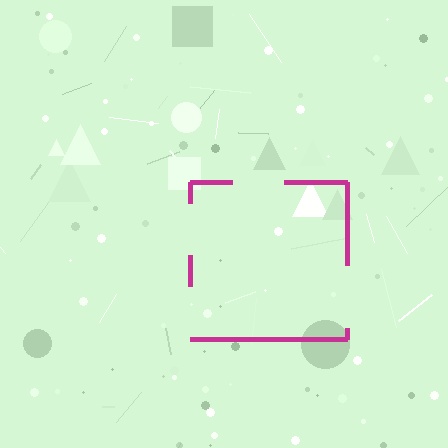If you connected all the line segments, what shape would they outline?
They would outline a square.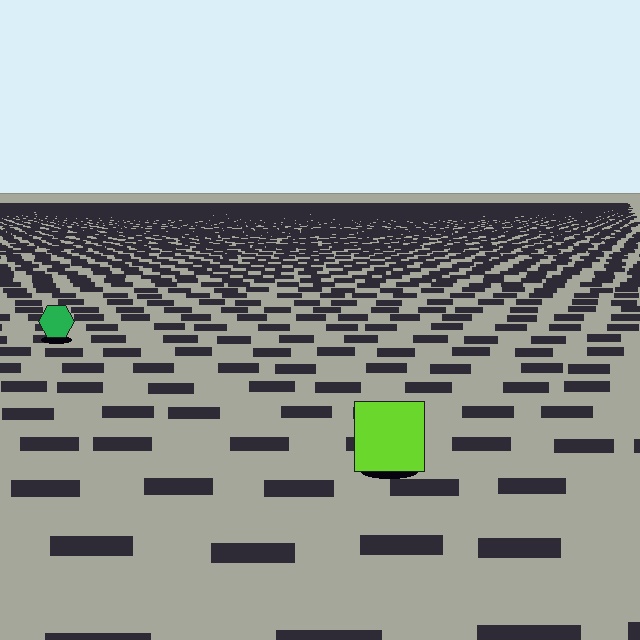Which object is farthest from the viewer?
The green hexagon is farthest from the viewer. It appears smaller and the ground texture around it is denser.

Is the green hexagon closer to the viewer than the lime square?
No. The lime square is closer — you can tell from the texture gradient: the ground texture is coarser near it.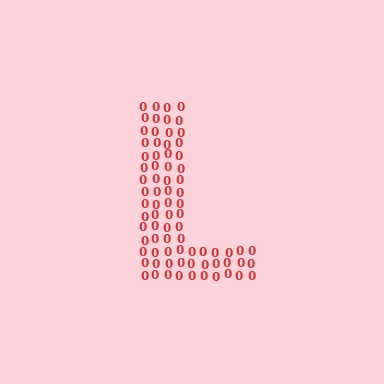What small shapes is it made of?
It is made of small digit 0's.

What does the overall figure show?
The overall figure shows the letter L.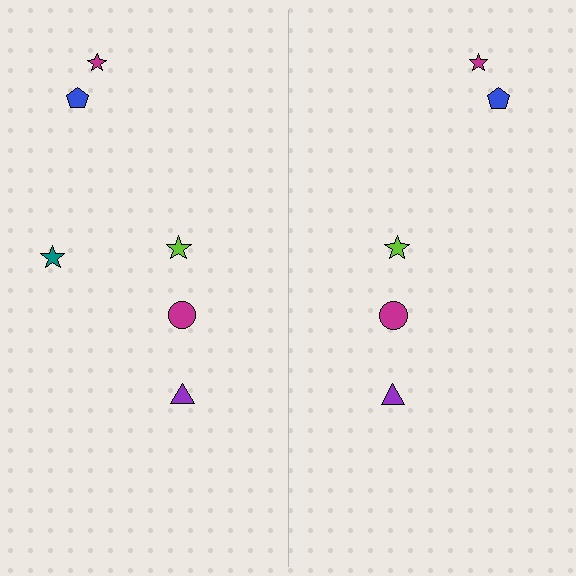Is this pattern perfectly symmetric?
No, the pattern is not perfectly symmetric. A teal star is missing from the right side.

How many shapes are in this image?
There are 11 shapes in this image.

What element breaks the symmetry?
A teal star is missing from the right side.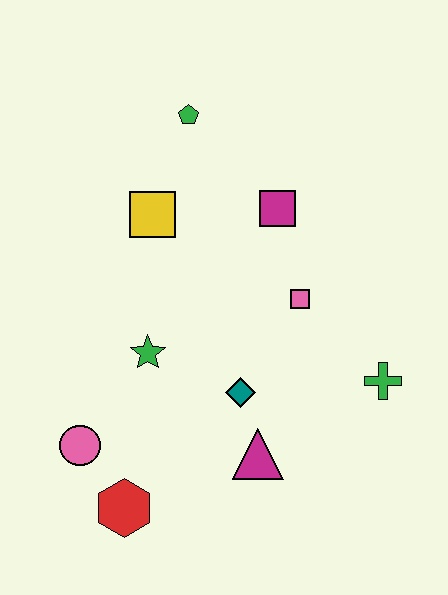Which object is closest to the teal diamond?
The magenta triangle is closest to the teal diamond.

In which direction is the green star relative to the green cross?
The green star is to the left of the green cross.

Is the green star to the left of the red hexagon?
No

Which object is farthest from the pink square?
The red hexagon is farthest from the pink square.